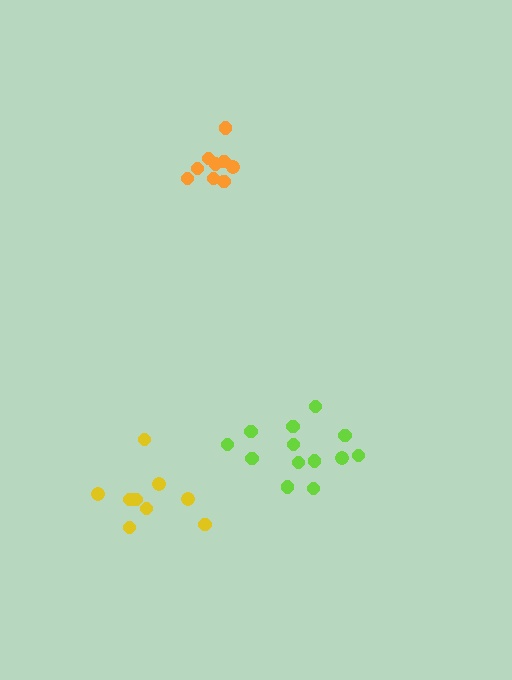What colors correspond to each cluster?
The clusters are colored: lime, orange, yellow.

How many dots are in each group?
Group 1: 13 dots, Group 2: 9 dots, Group 3: 9 dots (31 total).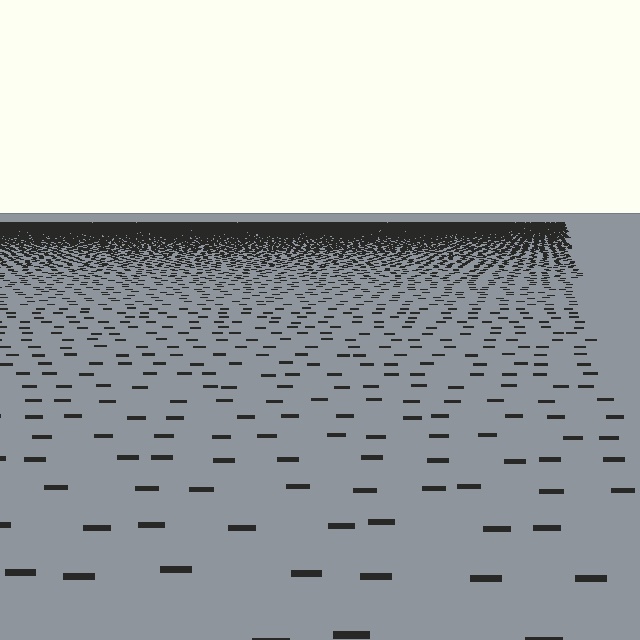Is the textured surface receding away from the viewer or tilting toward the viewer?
The surface is receding away from the viewer. Texture elements get smaller and denser toward the top.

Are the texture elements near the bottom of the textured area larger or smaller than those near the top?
Larger. Near the bottom, elements are closer to the viewer and appear at a bigger on-screen size.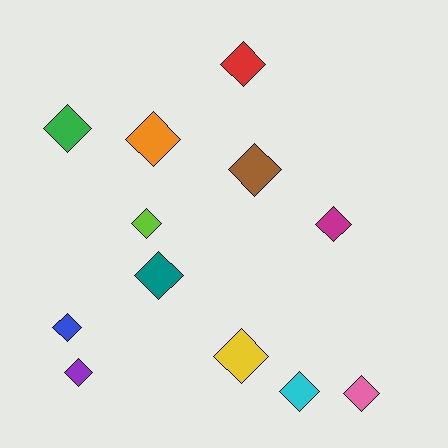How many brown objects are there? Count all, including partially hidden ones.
There is 1 brown object.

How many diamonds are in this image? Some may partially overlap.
There are 12 diamonds.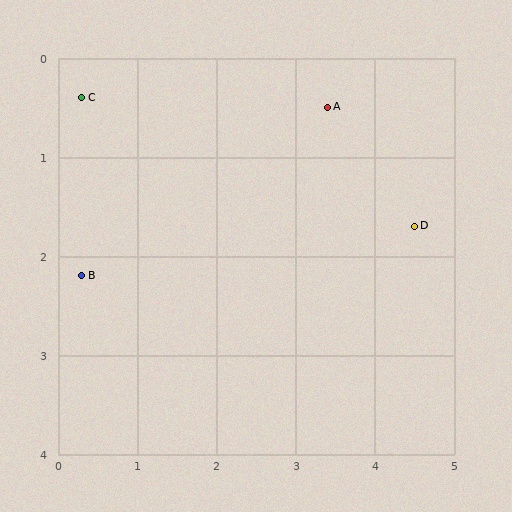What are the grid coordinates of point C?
Point C is at approximately (0.3, 0.4).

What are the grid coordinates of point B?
Point B is at approximately (0.3, 2.2).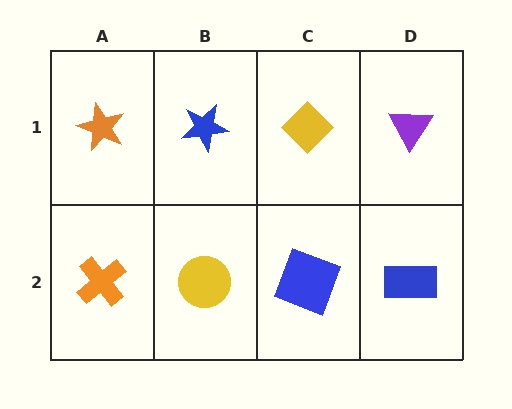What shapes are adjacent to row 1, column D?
A blue rectangle (row 2, column D), a yellow diamond (row 1, column C).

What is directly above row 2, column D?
A purple triangle.